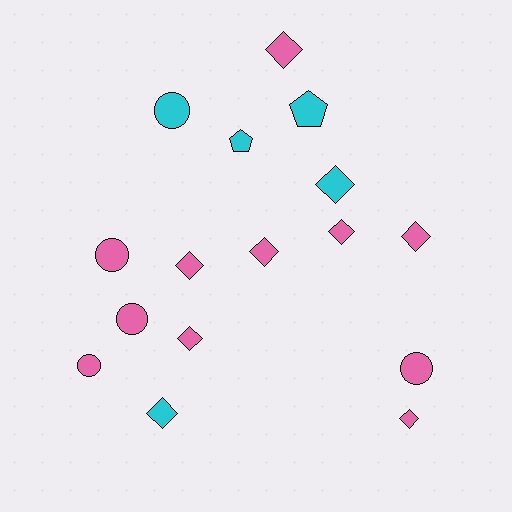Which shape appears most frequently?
Diamond, with 9 objects.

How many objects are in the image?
There are 16 objects.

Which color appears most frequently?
Pink, with 11 objects.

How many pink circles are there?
There are 4 pink circles.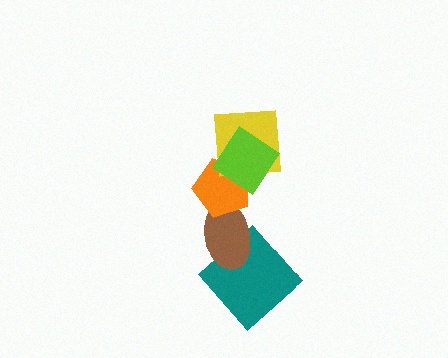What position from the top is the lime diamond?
The lime diamond is 1st from the top.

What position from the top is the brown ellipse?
The brown ellipse is 4th from the top.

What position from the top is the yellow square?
The yellow square is 2nd from the top.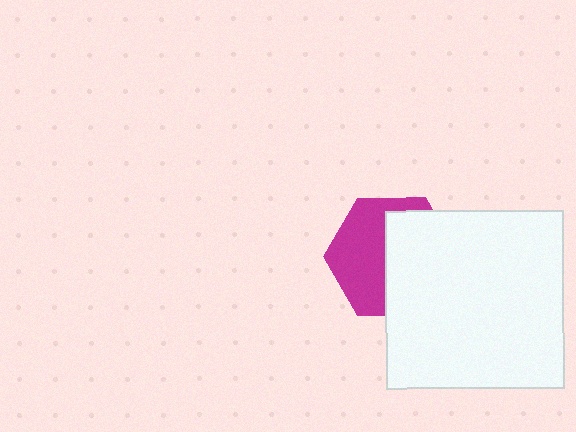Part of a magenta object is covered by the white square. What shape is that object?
It is a hexagon.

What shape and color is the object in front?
The object in front is a white square.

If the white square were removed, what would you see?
You would see the complete magenta hexagon.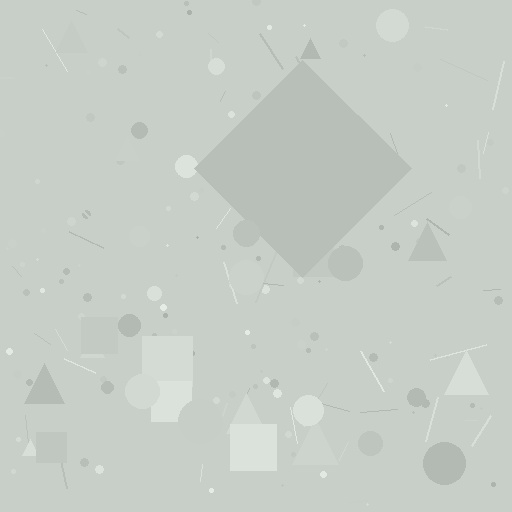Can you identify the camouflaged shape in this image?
The camouflaged shape is a diamond.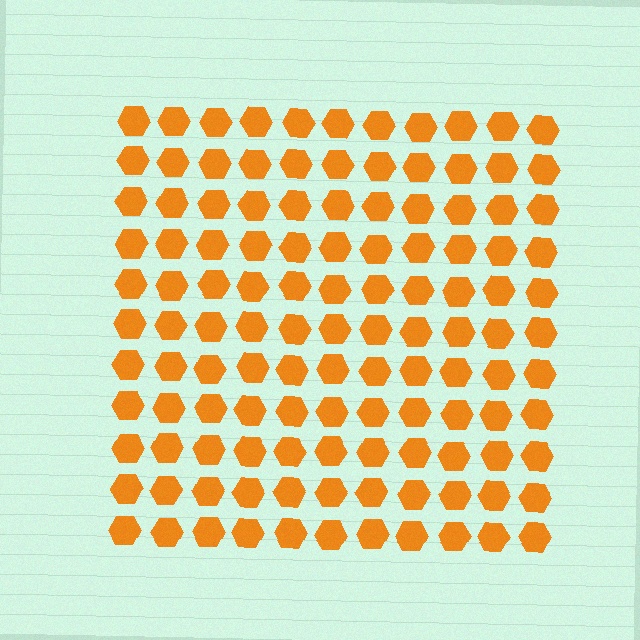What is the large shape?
The large shape is a square.